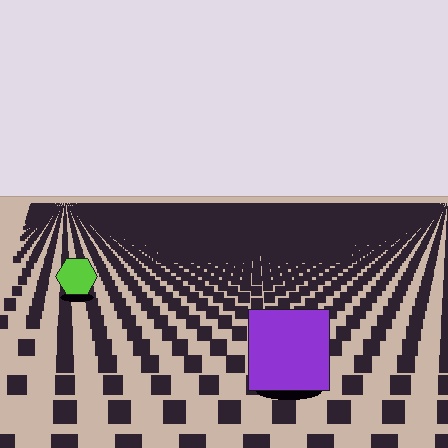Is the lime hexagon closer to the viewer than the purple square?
No. The purple square is closer — you can tell from the texture gradient: the ground texture is coarser near it.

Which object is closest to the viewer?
The purple square is closest. The texture marks near it are larger and more spread out.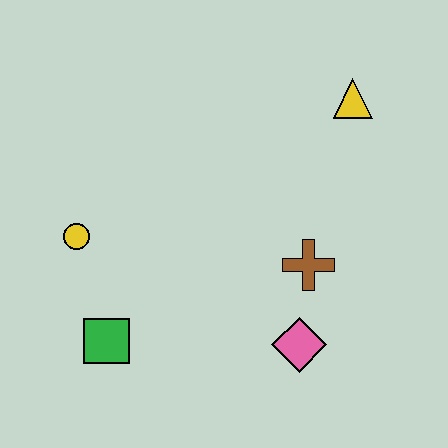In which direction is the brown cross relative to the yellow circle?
The brown cross is to the right of the yellow circle.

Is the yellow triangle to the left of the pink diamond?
No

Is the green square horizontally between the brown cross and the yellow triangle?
No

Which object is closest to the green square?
The yellow circle is closest to the green square.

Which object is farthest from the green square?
The yellow triangle is farthest from the green square.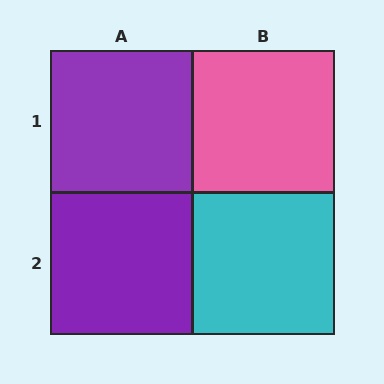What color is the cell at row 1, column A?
Purple.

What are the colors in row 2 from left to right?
Purple, cyan.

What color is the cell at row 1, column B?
Pink.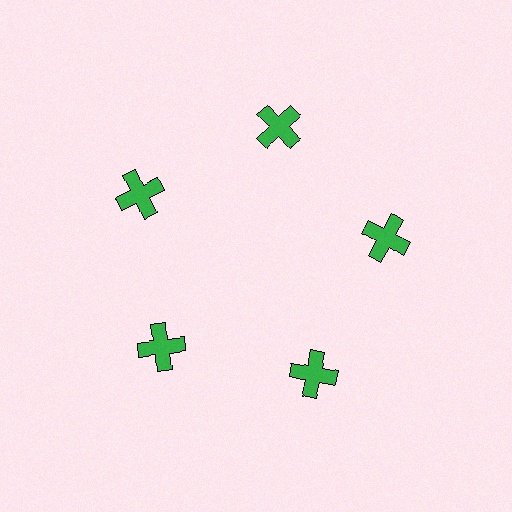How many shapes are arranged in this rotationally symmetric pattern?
There are 5 shapes, arranged in 5 groups of 1.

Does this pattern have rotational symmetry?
Yes, this pattern has 5-fold rotational symmetry. It looks the same after rotating 72 degrees around the center.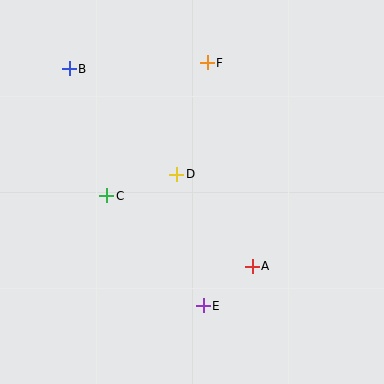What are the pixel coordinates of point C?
Point C is at (107, 196).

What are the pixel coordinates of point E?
Point E is at (203, 306).